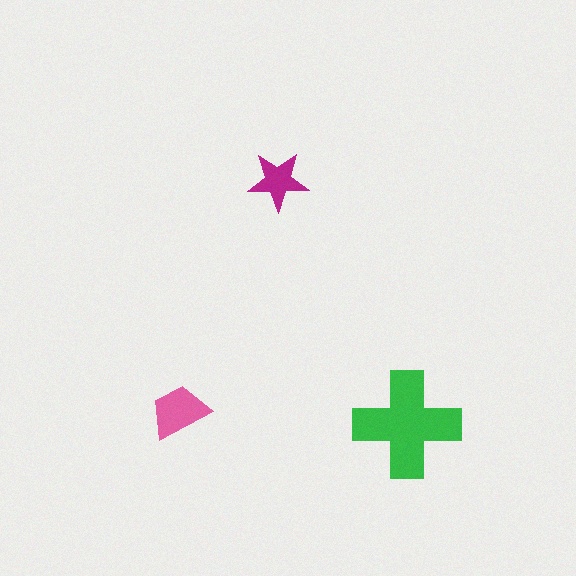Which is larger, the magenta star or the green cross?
The green cross.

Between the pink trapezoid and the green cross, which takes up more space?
The green cross.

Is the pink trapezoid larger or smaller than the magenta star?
Larger.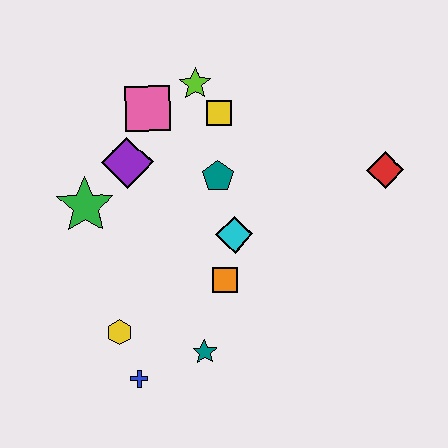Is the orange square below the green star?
Yes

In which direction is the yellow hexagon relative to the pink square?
The yellow hexagon is below the pink square.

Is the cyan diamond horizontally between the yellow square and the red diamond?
Yes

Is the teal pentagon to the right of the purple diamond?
Yes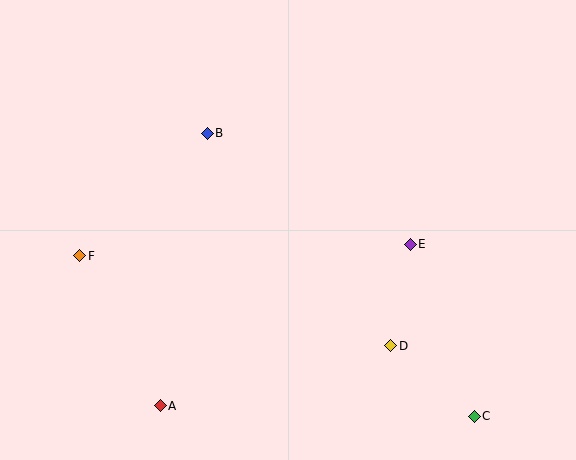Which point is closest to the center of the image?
Point E at (410, 244) is closest to the center.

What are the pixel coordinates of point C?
Point C is at (474, 416).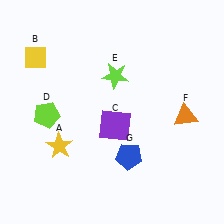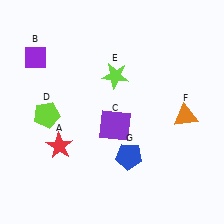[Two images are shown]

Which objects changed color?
A changed from yellow to red. B changed from yellow to purple.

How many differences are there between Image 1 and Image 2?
There are 2 differences between the two images.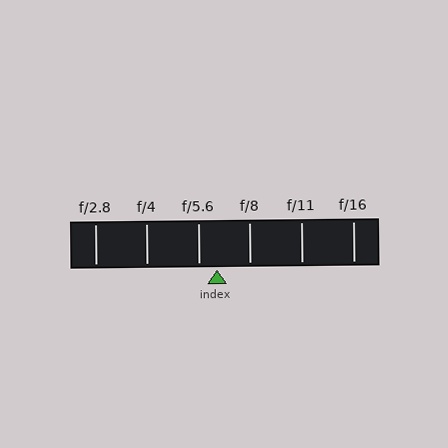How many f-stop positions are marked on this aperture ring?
There are 6 f-stop positions marked.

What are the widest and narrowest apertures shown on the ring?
The widest aperture shown is f/2.8 and the narrowest is f/16.